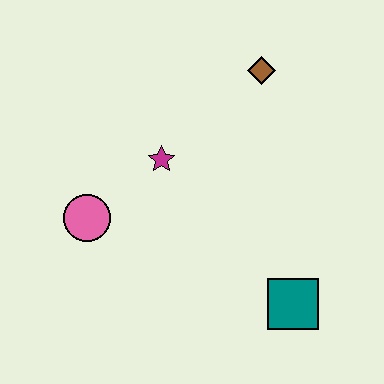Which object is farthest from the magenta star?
The teal square is farthest from the magenta star.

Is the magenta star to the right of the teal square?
No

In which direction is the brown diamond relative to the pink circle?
The brown diamond is to the right of the pink circle.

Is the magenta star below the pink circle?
No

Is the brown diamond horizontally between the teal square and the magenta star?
Yes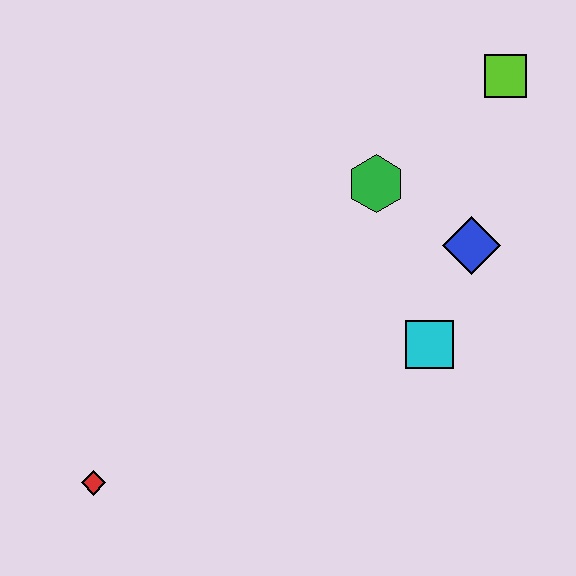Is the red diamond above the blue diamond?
No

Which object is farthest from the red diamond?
The lime square is farthest from the red diamond.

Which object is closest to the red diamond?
The cyan square is closest to the red diamond.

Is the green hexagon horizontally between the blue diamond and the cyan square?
No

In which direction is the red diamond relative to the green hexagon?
The red diamond is below the green hexagon.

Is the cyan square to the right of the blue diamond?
No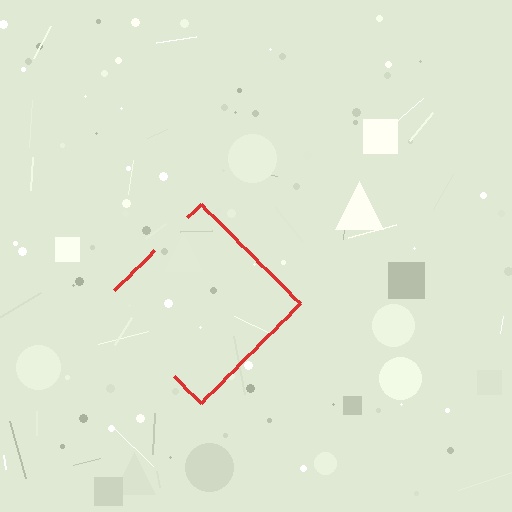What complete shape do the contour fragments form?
The contour fragments form a diamond.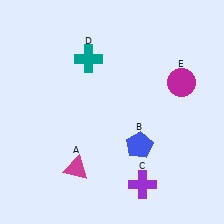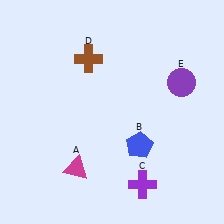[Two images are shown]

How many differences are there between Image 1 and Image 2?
There are 2 differences between the two images.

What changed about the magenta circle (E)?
In Image 1, E is magenta. In Image 2, it changed to purple.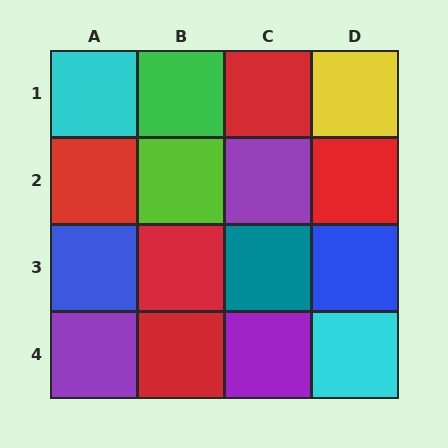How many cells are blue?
2 cells are blue.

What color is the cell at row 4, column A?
Purple.